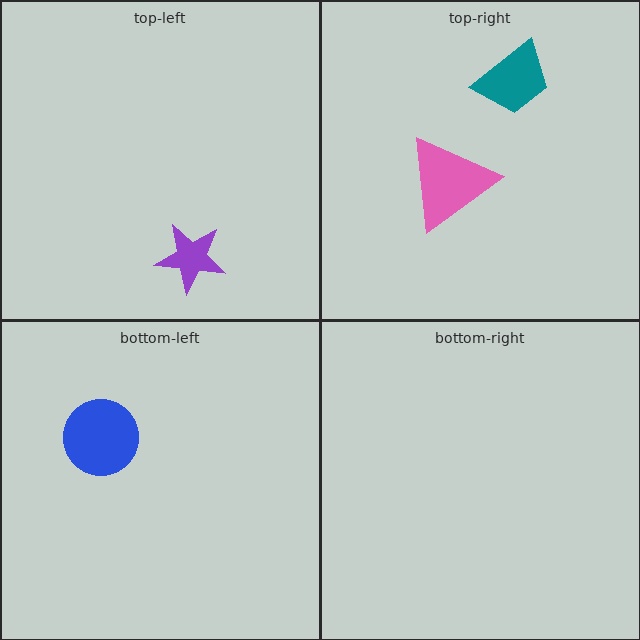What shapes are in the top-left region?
The purple star.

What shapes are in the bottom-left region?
The blue circle.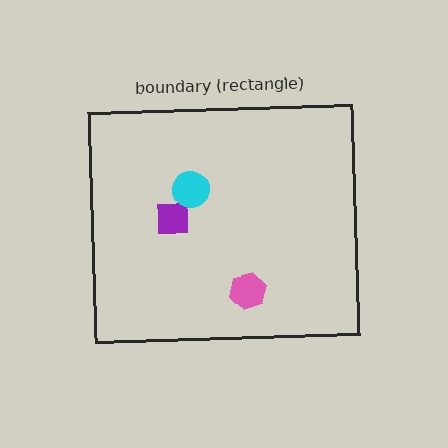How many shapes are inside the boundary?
3 inside, 0 outside.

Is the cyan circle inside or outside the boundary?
Inside.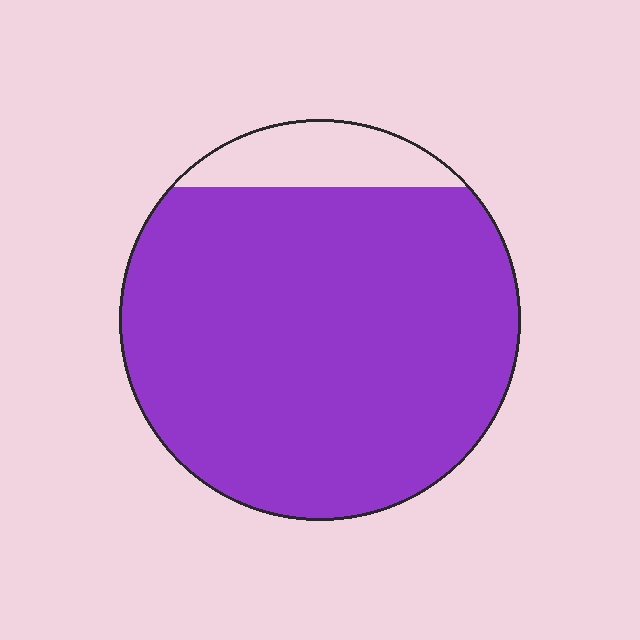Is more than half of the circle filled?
Yes.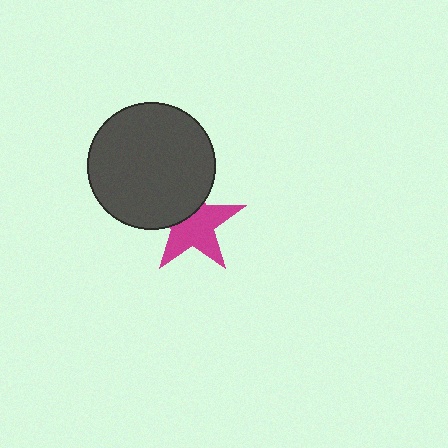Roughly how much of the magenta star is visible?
About half of it is visible (roughly 64%).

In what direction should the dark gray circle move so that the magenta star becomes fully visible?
The dark gray circle should move toward the upper-left. That is the shortest direction to clear the overlap and leave the magenta star fully visible.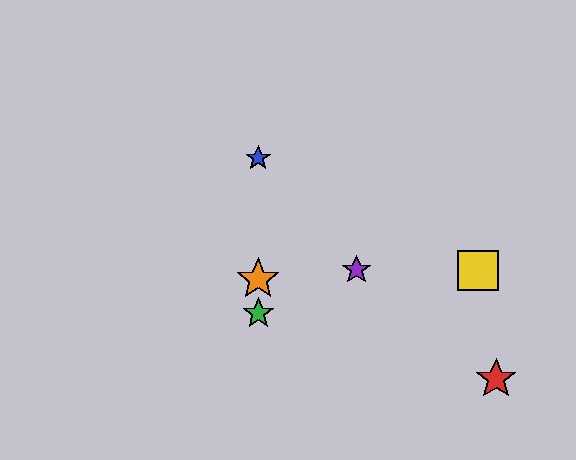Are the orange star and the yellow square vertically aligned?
No, the orange star is at x≈258 and the yellow square is at x≈478.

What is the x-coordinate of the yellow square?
The yellow square is at x≈478.